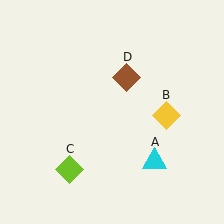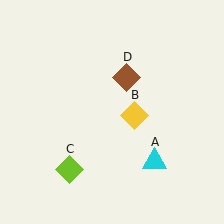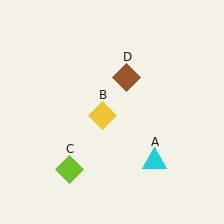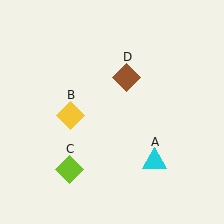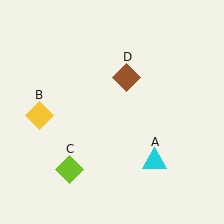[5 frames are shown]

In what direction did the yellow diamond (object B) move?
The yellow diamond (object B) moved left.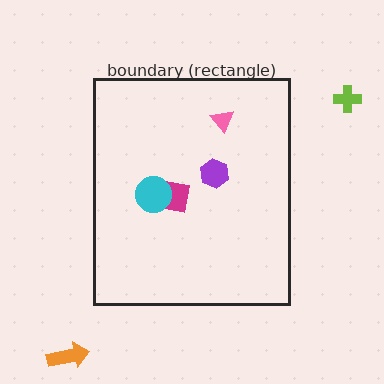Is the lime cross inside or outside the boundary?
Outside.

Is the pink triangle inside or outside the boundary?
Inside.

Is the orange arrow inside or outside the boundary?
Outside.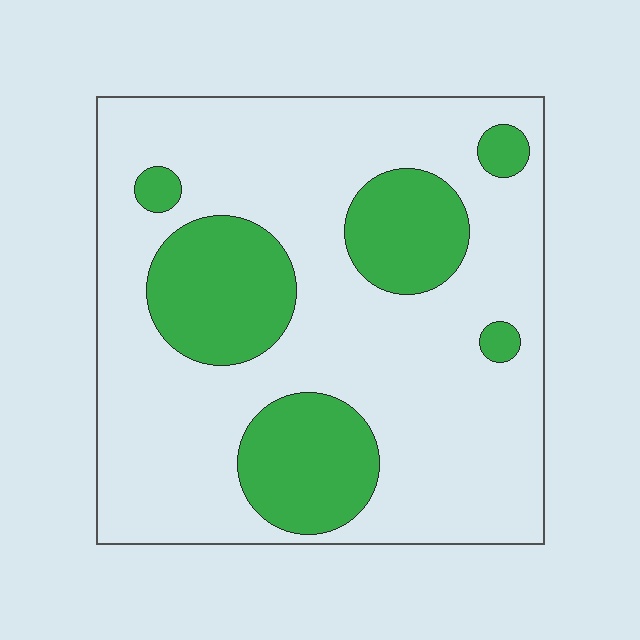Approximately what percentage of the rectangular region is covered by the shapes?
Approximately 25%.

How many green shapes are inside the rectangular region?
6.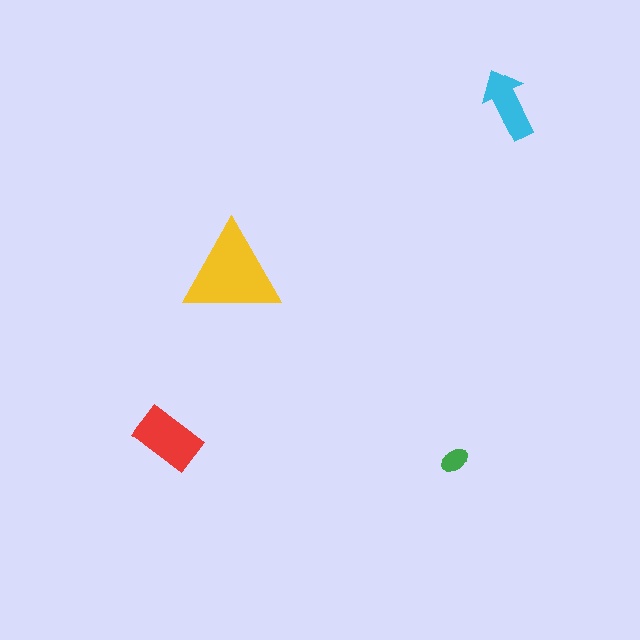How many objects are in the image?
There are 4 objects in the image.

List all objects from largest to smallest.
The yellow triangle, the red rectangle, the cyan arrow, the green ellipse.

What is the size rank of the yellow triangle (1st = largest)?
1st.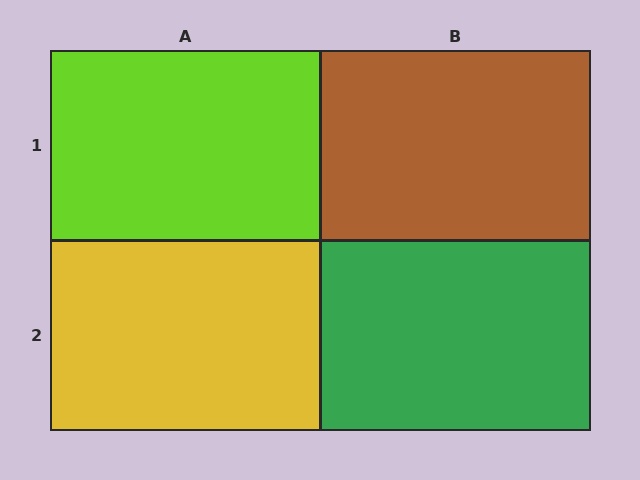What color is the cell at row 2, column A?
Yellow.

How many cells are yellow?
1 cell is yellow.